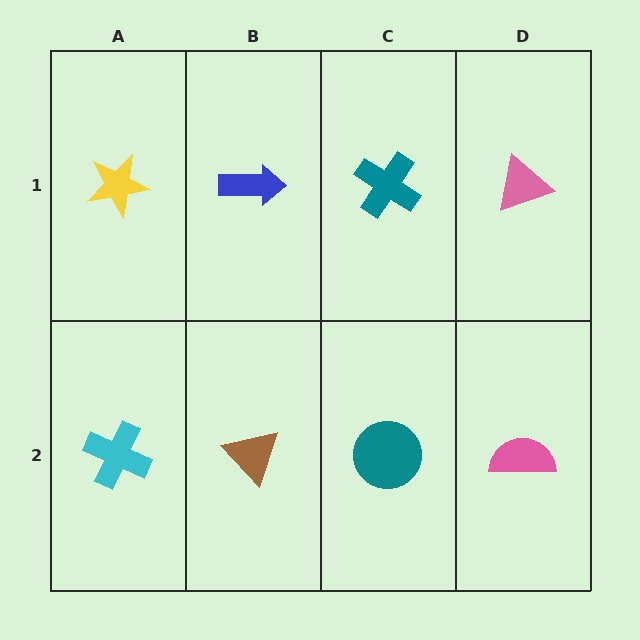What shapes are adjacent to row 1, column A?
A cyan cross (row 2, column A), a blue arrow (row 1, column B).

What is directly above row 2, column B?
A blue arrow.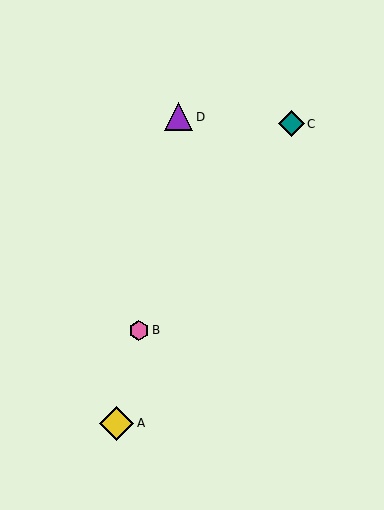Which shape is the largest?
The yellow diamond (labeled A) is the largest.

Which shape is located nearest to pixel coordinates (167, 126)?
The purple triangle (labeled D) at (179, 117) is nearest to that location.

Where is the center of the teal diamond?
The center of the teal diamond is at (291, 124).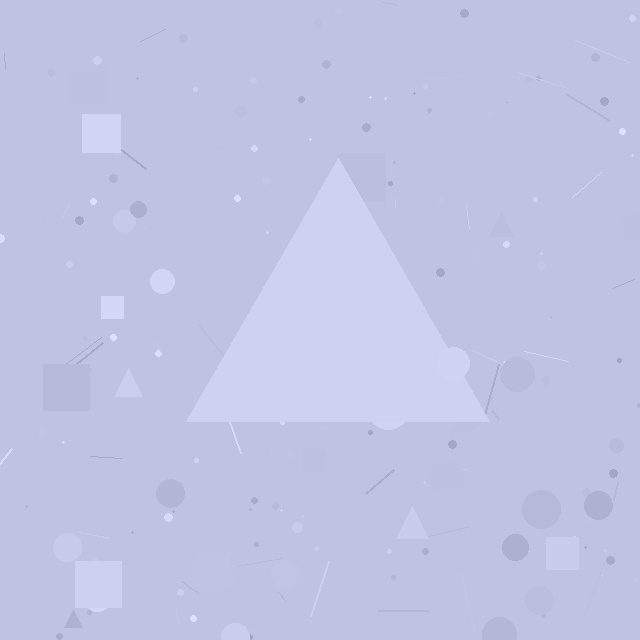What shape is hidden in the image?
A triangle is hidden in the image.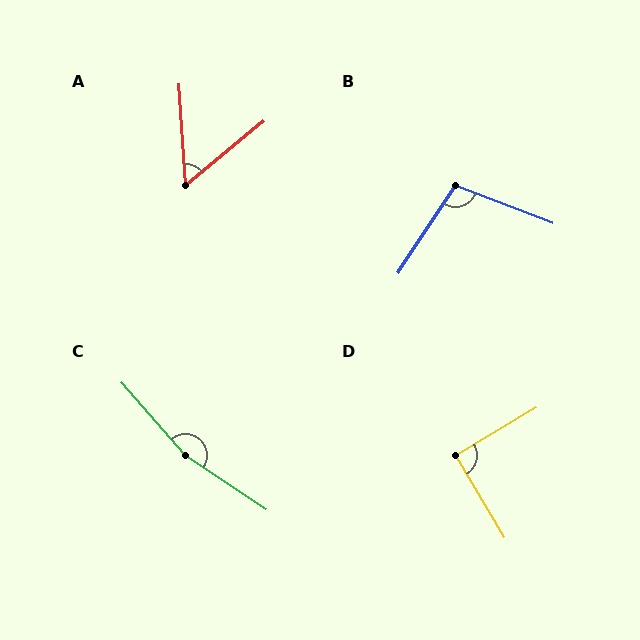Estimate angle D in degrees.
Approximately 90 degrees.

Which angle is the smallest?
A, at approximately 54 degrees.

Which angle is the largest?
C, at approximately 165 degrees.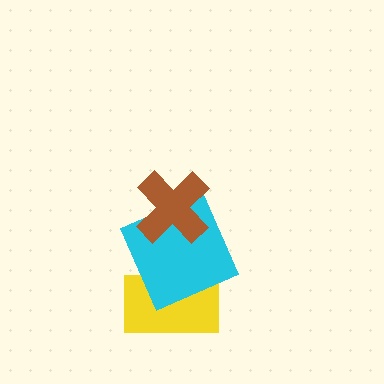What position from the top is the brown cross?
The brown cross is 1st from the top.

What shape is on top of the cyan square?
The brown cross is on top of the cyan square.